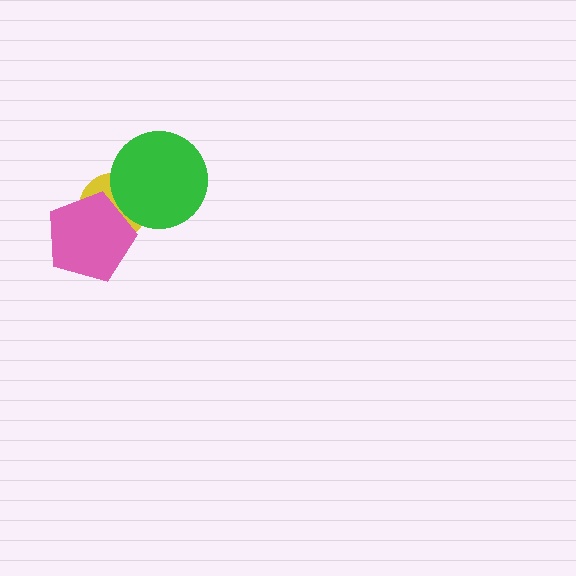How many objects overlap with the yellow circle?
2 objects overlap with the yellow circle.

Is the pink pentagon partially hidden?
No, no other shape covers it.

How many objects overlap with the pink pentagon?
1 object overlaps with the pink pentagon.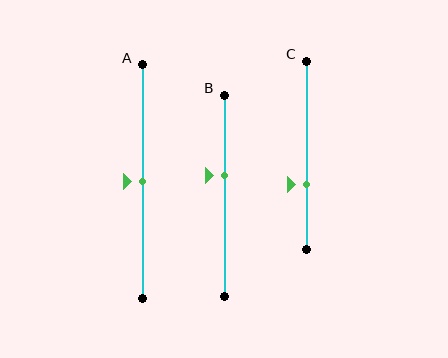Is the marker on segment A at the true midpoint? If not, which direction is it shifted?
Yes, the marker on segment A is at the true midpoint.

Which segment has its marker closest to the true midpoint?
Segment A has its marker closest to the true midpoint.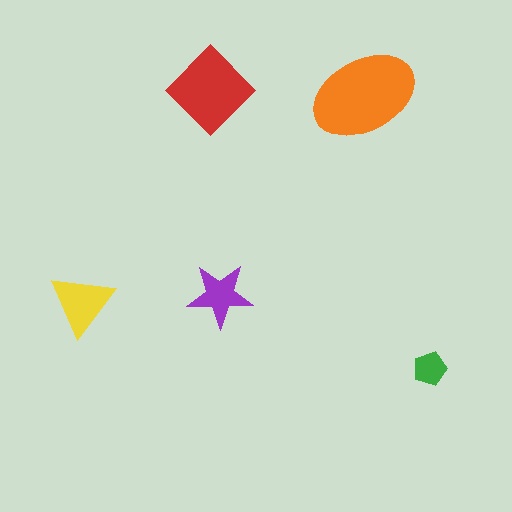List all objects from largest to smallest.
The orange ellipse, the red diamond, the yellow triangle, the purple star, the green pentagon.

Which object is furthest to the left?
The yellow triangle is leftmost.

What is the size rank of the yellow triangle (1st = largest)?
3rd.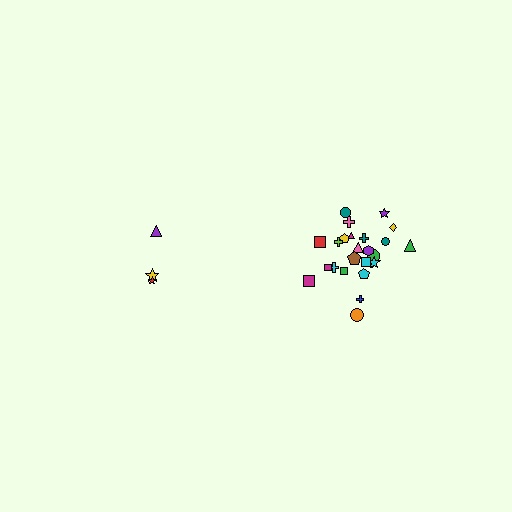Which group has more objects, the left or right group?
The right group.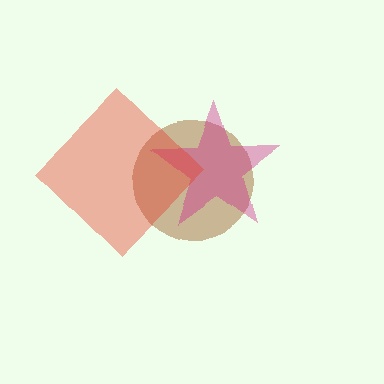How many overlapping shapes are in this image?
There are 3 overlapping shapes in the image.